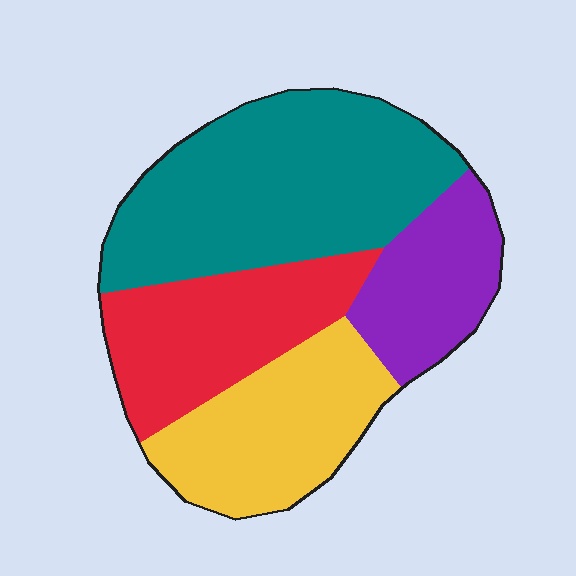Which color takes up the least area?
Purple, at roughly 15%.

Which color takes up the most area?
Teal, at roughly 40%.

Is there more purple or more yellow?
Yellow.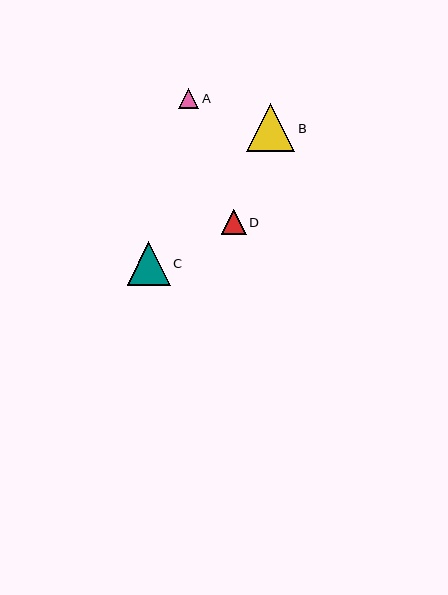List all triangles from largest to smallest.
From largest to smallest: B, C, D, A.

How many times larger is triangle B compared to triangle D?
Triangle B is approximately 1.9 times the size of triangle D.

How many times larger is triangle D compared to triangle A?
Triangle D is approximately 1.2 times the size of triangle A.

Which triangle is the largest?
Triangle B is the largest with a size of approximately 49 pixels.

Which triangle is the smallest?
Triangle A is the smallest with a size of approximately 21 pixels.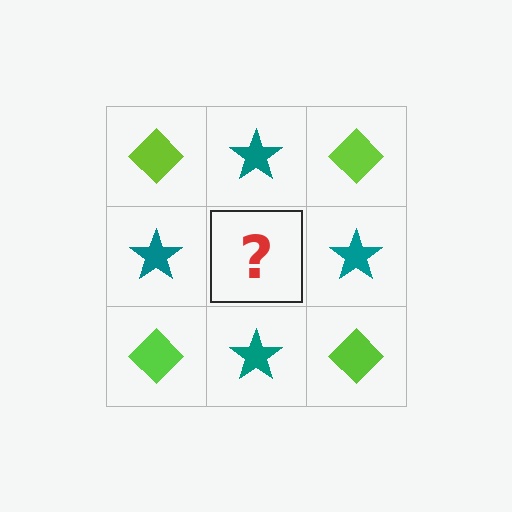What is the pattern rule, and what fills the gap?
The rule is that it alternates lime diamond and teal star in a checkerboard pattern. The gap should be filled with a lime diamond.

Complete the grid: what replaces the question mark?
The question mark should be replaced with a lime diamond.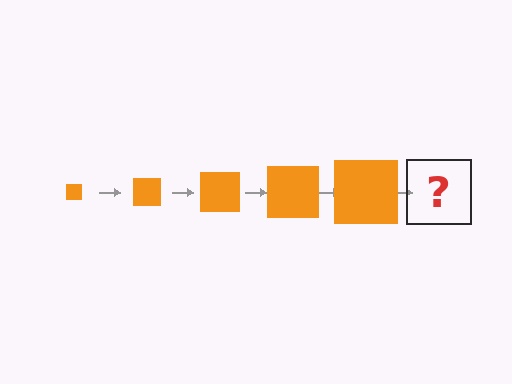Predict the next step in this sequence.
The next step is an orange square, larger than the previous one.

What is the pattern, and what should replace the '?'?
The pattern is that the square gets progressively larger each step. The '?' should be an orange square, larger than the previous one.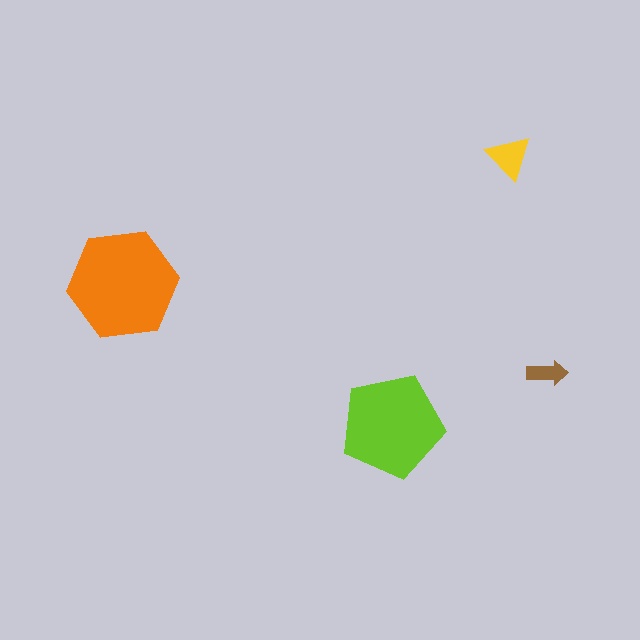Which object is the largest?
The orange hexagon.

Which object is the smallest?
The brown arrow.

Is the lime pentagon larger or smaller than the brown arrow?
Larger.